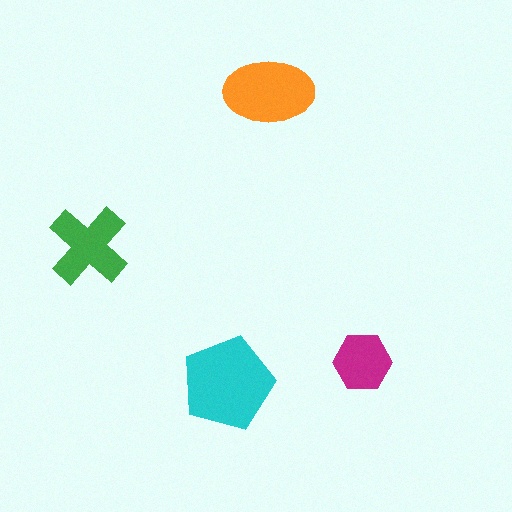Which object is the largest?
The cyan pentagon.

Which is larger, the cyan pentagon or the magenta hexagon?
The cyan pentagon.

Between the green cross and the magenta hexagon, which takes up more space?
The green cross.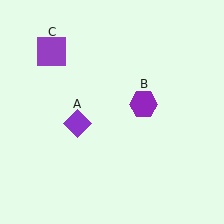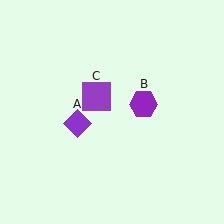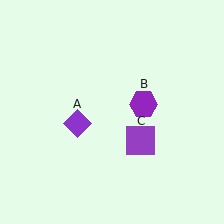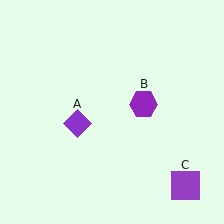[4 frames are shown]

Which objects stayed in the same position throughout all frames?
Purple diamond (object A) and purple hexagon (object B) remained stationary.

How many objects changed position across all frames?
1 object changed position: purple square (object C).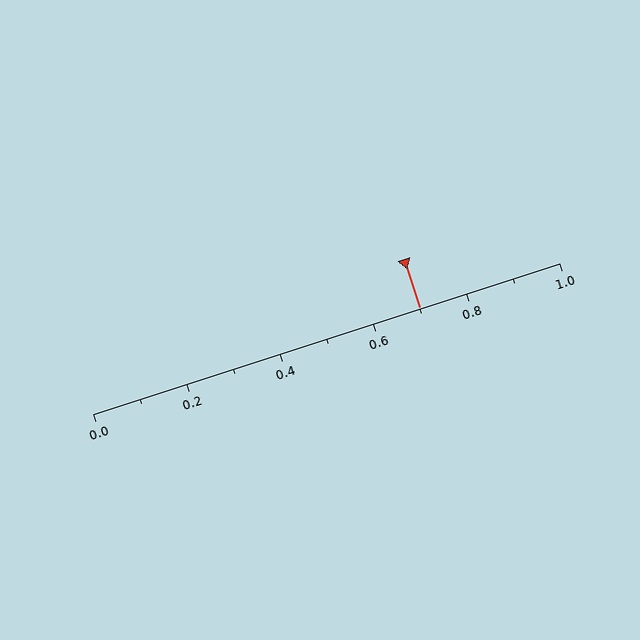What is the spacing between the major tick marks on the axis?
The major ticks are spaced 0.2 apart.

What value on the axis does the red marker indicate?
The marker indicates approximately 0.7.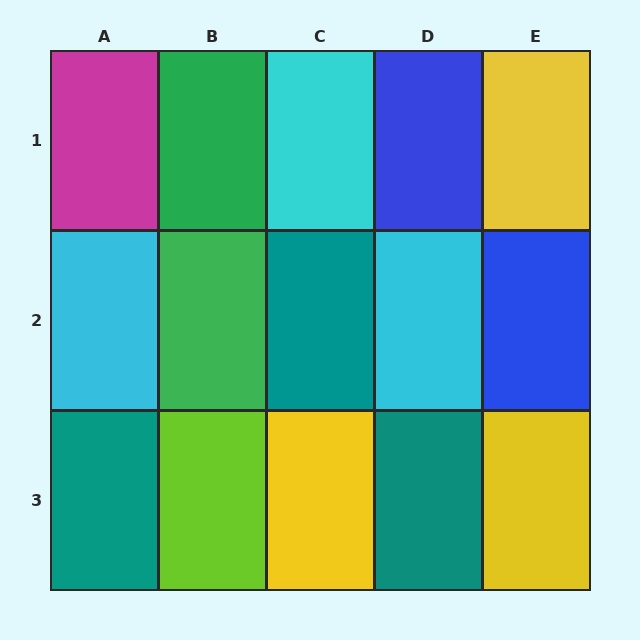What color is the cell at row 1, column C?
Cyan.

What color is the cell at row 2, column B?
Green.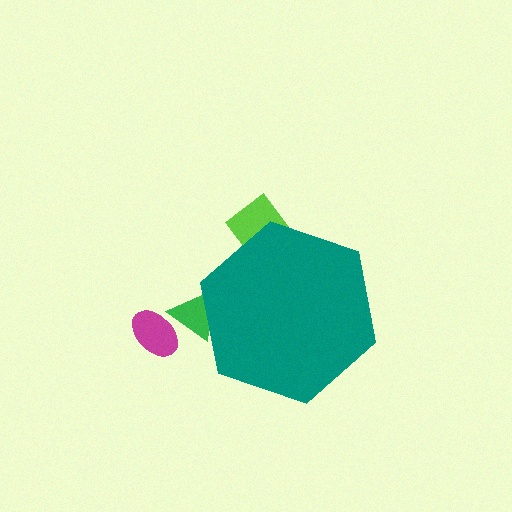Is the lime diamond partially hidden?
Yes, the lime diamond is partially hidden behind the teal hexagon.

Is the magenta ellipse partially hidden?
No, the magenta ellipse is fully visible.